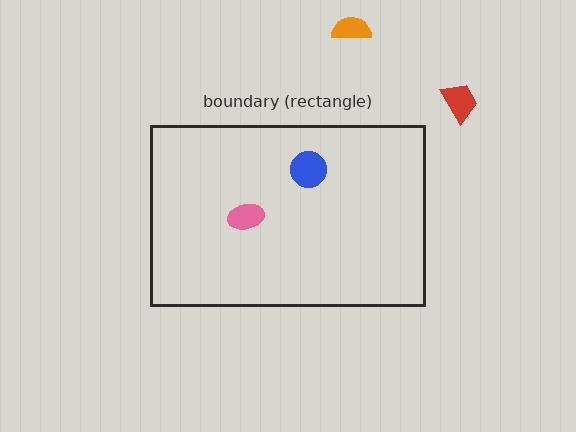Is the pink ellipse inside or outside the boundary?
Inside.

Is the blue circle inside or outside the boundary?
Inside.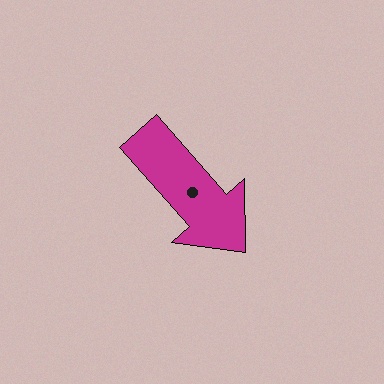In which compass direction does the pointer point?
Southeast.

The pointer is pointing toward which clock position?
Roughly 5 o'clock.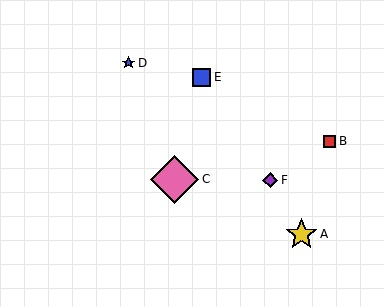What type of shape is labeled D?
Shape D is a blue star.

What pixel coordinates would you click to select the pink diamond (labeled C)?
Click at (175, 179) to select the pink diamond C.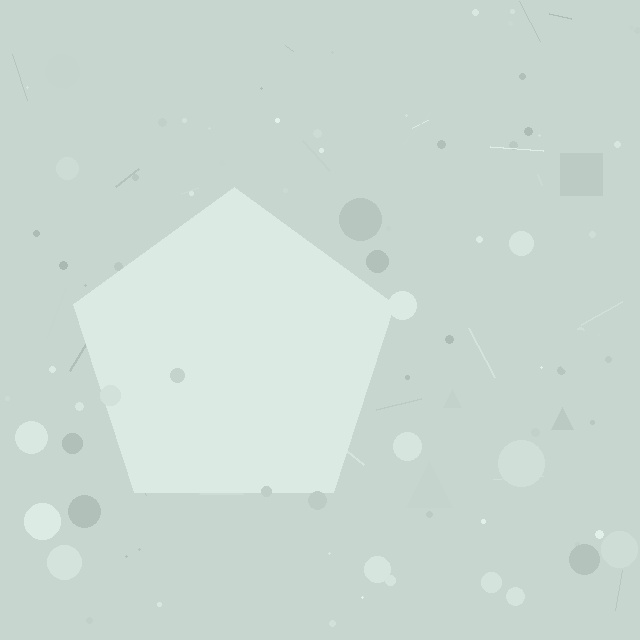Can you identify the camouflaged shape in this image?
The camouflaged shape is a pentagon.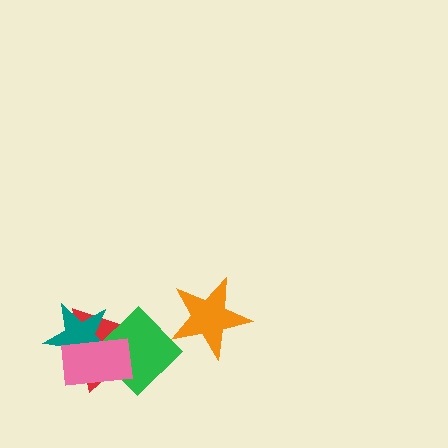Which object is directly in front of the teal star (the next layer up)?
The green diamond is directly in front of the teal star.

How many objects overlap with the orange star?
0 objects overlap with the orange star.